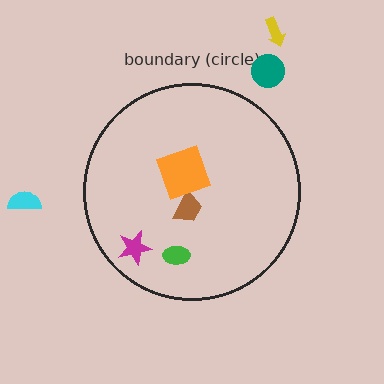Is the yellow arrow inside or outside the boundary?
Outside.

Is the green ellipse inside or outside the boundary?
Inside.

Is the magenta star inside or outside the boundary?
Inside.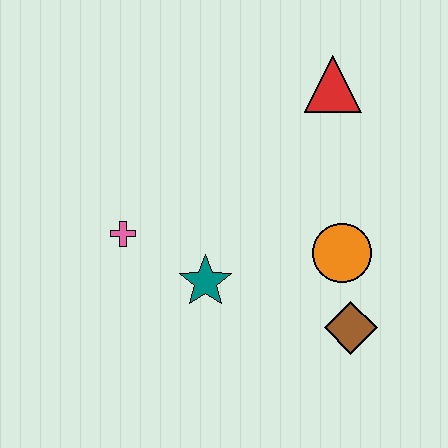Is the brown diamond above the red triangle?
No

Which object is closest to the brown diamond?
The orange circle is closest to the brown diamond.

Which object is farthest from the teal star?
The red triangle is farthest from the teal star.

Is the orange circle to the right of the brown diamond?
No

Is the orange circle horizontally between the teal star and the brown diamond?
Yes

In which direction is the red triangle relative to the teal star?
The red triangle is above the teal star.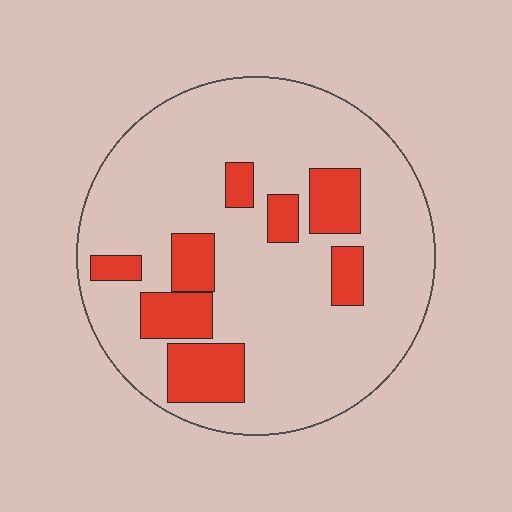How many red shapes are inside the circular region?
8.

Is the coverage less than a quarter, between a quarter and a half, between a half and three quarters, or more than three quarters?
Less than a quarter.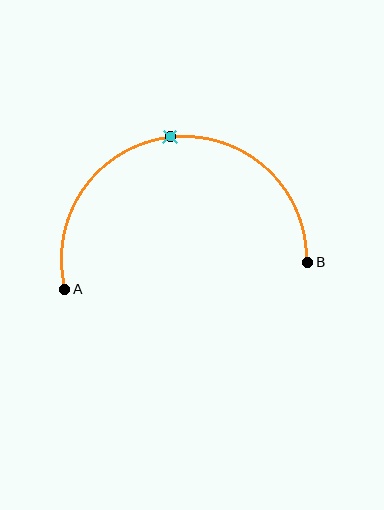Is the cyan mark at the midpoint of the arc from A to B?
Yes. The cyan mark lies on the arc at equal arc-length from both A and B — it is the arc midpoint.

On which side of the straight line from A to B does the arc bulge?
The arc bulges above the straight line connecting A and B.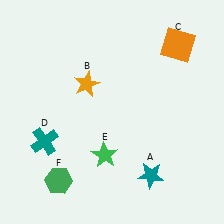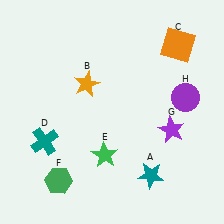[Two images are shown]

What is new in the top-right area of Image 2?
A purple circle (H) was added in the top-right area of Image 2.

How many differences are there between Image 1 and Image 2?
There are 2 differences between the two images.